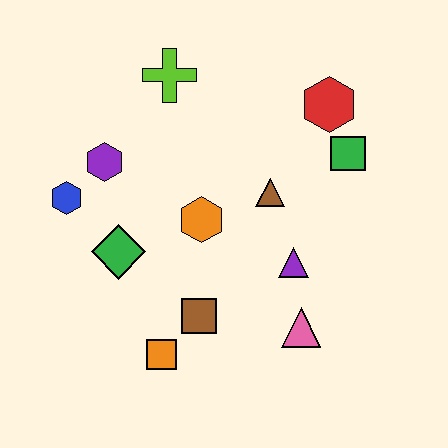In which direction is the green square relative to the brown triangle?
The green square is to the right of the brown triangle.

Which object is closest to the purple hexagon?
The blue hexagon is closest to the purple hexagon.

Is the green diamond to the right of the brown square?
No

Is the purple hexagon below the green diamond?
No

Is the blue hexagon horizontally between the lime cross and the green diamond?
No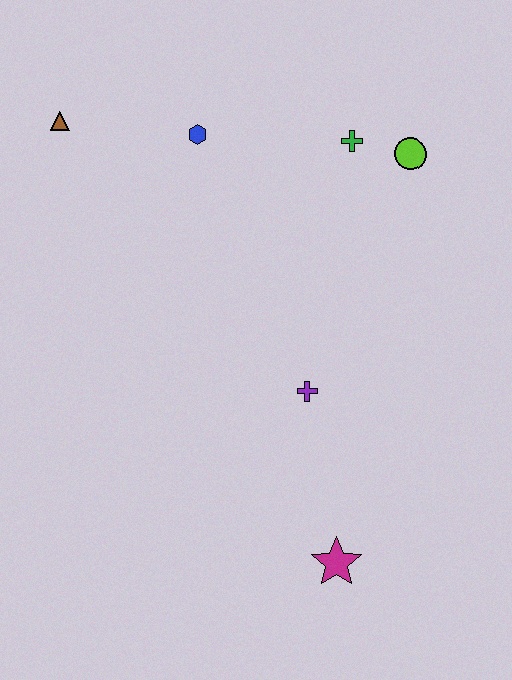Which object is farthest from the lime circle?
The magenta star is farthest from the lime circle.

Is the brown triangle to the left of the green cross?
Yes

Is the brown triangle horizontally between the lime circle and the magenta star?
No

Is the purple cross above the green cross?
No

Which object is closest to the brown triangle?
The blue hexagon is closest to the brown triangle.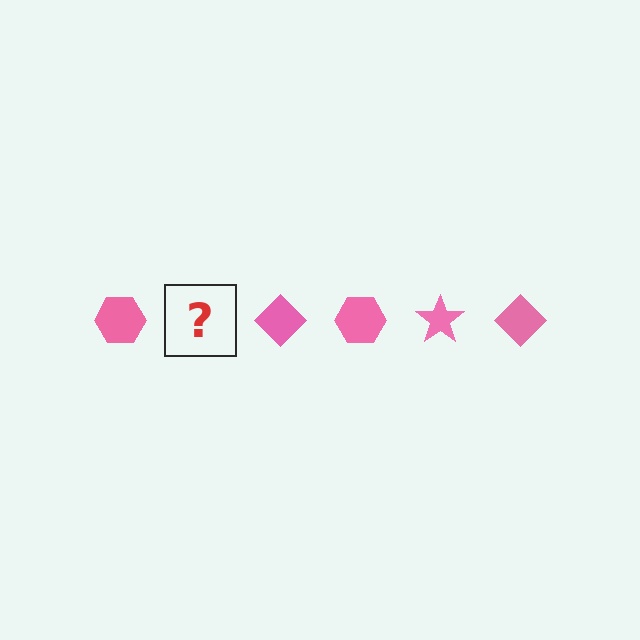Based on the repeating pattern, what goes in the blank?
The blank should be a pink star.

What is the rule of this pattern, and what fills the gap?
The rule is that the pattern cycles through hexagon, star, diamond shapes in pink. The gap should be filled with a pink star.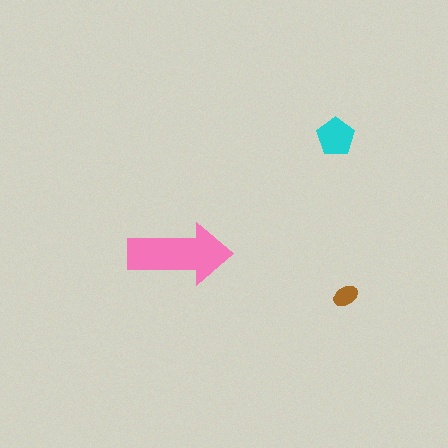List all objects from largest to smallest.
The pink arrow, the cyan pentagon, the brown ellipse.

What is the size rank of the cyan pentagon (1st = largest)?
2nd.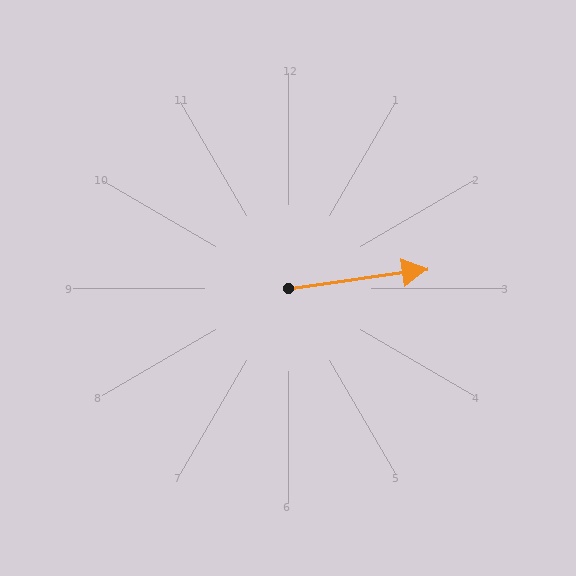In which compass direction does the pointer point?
East.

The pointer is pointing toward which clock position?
Roughly 3 o'clock.